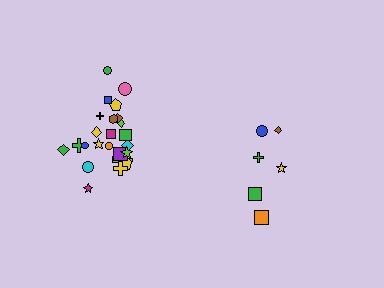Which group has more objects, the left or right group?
The left group.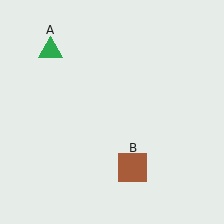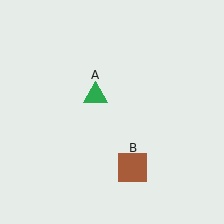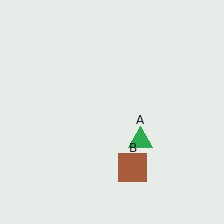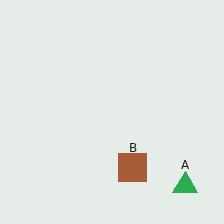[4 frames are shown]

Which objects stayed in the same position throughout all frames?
Brown square (object B) remained stationary.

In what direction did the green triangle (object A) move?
The green triangle (object A) moved down and to the right.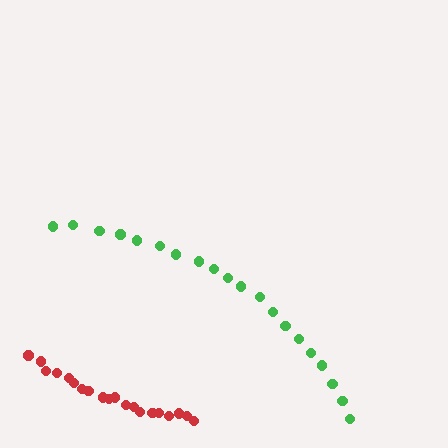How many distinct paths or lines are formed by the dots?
There are 2 distinct paths.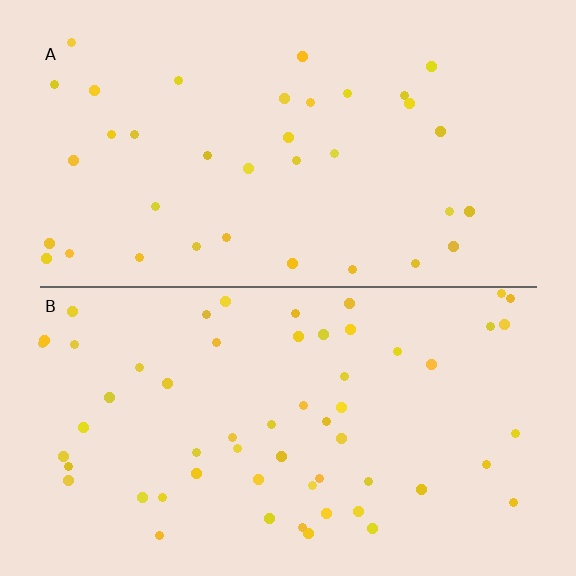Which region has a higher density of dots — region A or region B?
B (the bottom).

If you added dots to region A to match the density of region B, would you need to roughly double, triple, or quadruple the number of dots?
Approximately double.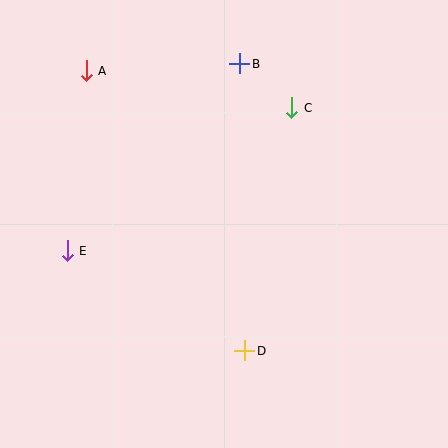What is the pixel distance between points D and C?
The distance between D and C is 248 pixels.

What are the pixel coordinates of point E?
Point E is at (67, 251).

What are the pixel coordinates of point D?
Point D is at (245, 351).